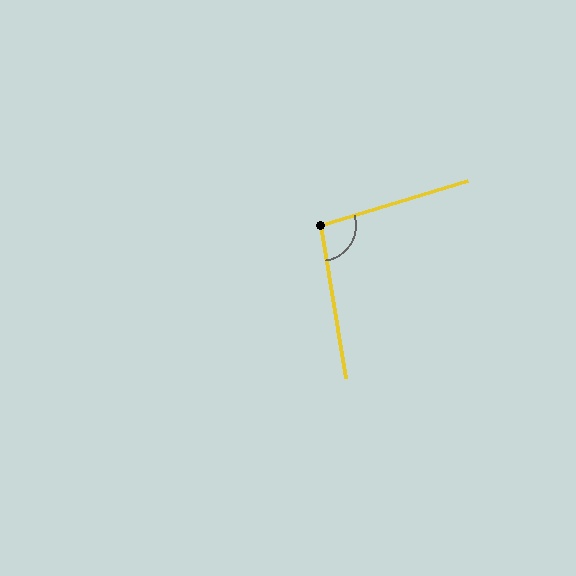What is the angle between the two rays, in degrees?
Approximately 97 degrees.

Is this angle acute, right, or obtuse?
It is obtuse.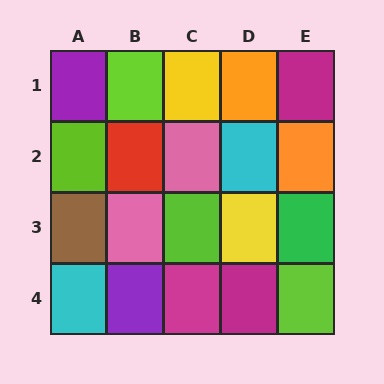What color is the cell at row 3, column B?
Pink.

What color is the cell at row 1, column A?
Purple.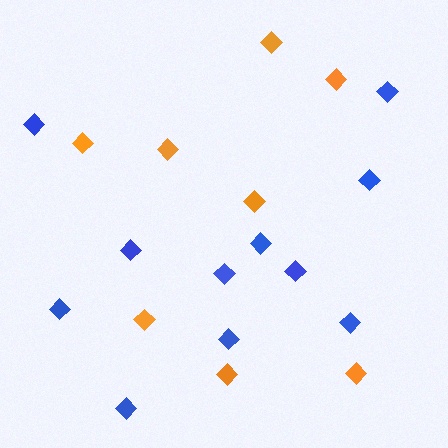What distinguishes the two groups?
There are 2 groups: one group of orange diamonds (8) and one group of blue diamonds (11).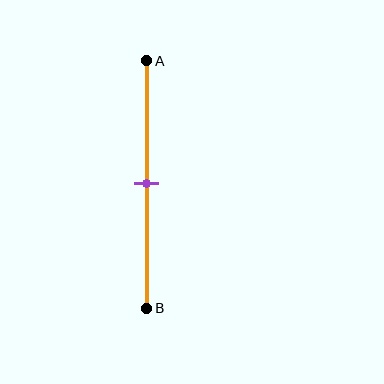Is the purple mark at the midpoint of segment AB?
Yes, the mark is approximately at the midpoint.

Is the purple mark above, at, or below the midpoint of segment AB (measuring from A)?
The purple mark is approximately at the midpoint of segment AB.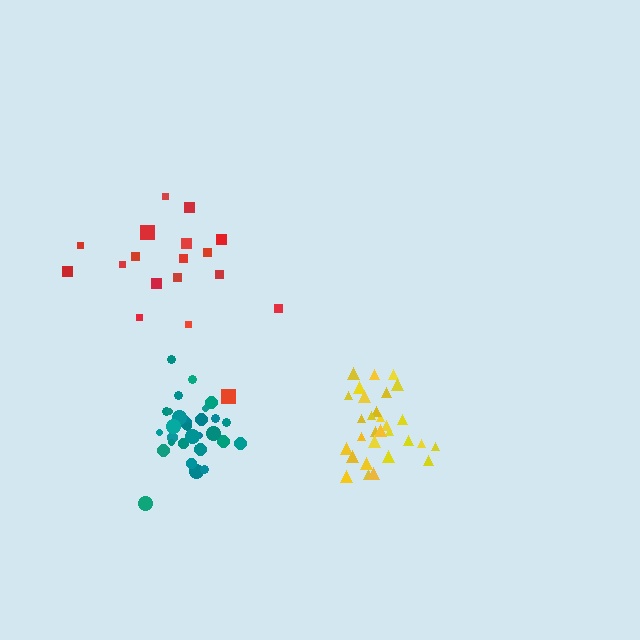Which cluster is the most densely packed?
Teal.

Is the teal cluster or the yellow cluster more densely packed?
Teal.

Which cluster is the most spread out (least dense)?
Red.